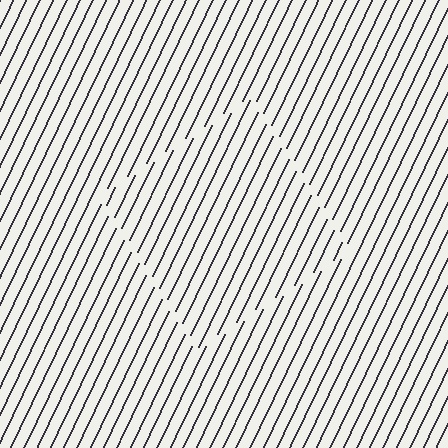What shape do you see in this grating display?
An illusory square. The interior of the shape contains the same grating, shifted by half a period — the contour is defined by the phase discontinuity where line-ends from the inner and outer gratings abut.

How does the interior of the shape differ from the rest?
The interior of the shape contains the same grating, shifted by half a period — the contour is defined by the phase discontinuity where line-ends from the inner and outer gratings abut.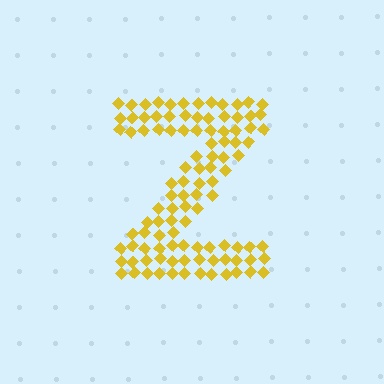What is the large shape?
The large shape is the letter Z.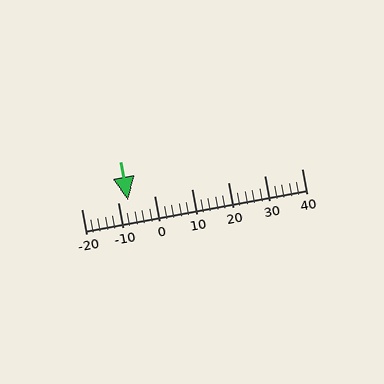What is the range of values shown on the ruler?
The ruler shows values from -20 to 40.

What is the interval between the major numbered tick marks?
The major tick marks are spaced 10 units apart.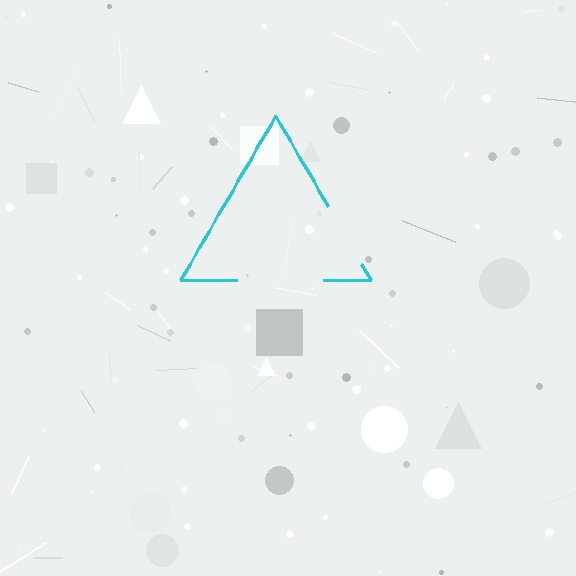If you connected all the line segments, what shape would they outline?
They would outline a triangle.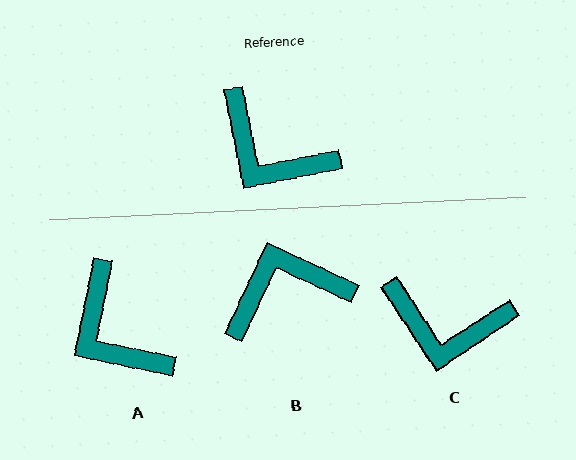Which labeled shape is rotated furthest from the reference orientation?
B, about 126 degrees away.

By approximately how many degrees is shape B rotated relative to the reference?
Approximately 126 degrees clockwise.